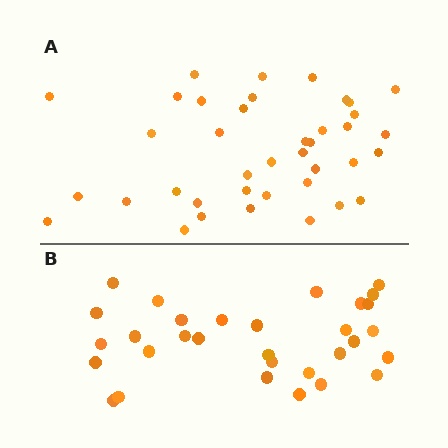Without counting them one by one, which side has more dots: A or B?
Region A (the top region) has more dots.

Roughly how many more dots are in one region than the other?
Region A has roughly 8 or so more dots than region B.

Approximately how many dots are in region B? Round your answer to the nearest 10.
About 30 dots. (The exact count is 31, which rounds to 30.)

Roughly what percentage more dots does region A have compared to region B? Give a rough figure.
About 25% more.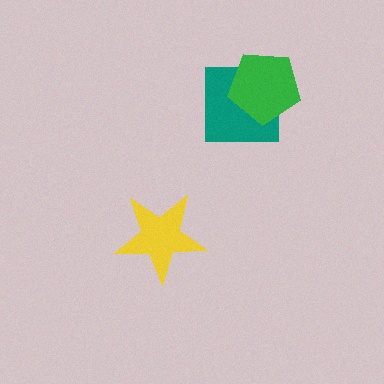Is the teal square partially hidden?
Yes, it is partially covered by another shape.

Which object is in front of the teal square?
The green pentagon is in front of the teal square.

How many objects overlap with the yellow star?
0 objects overlap with the yellow star.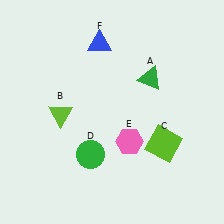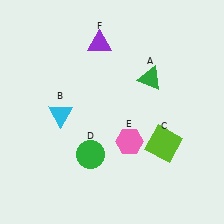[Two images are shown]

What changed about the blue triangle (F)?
In Image 1, F is blue. In Image 2, it changed to purple.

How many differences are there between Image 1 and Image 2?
There are 2 differences between the two images.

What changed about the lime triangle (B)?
In Image 1, B is lime. In Image 2, it changed to cyan.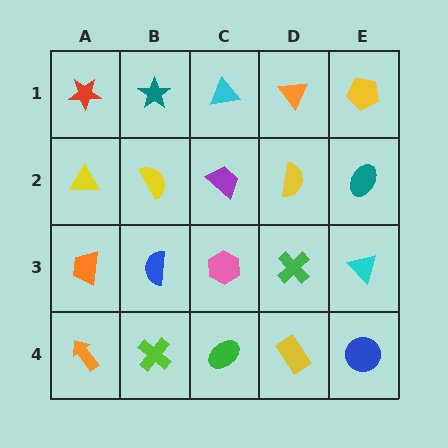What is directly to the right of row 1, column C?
An orange triangle.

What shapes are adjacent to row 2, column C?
A cyan triangle (row 1, column C), a pink hexagon (row 3, column C), a yellow semicircle (row 2, column B), a yellow semicircle (row 2, column D).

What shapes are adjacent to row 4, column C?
A pink hexagon (row 3, column C), a lime cross (row 4, column B), a yellow rectangle (row 4, column D).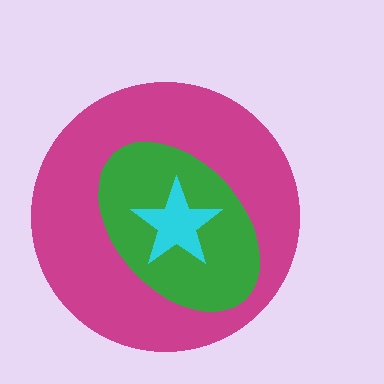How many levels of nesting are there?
3.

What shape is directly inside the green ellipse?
The cyan star.